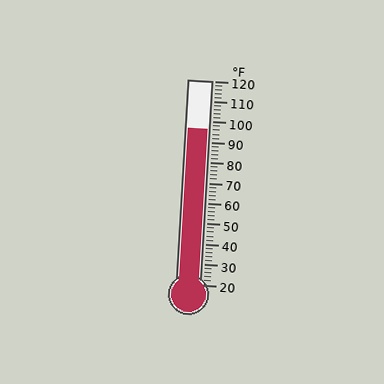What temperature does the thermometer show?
The thermometer shows approximately 96°F.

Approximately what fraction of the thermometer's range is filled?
The thermometer is filled to approximately 75% of its range.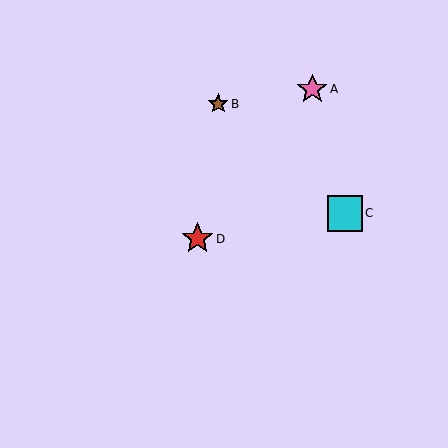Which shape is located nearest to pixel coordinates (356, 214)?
The cyan square (labeled C) at (345, 213) is nearest to that location.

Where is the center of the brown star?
The center of the brown star is at (218, 104).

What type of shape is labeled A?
Shape A is a pink star.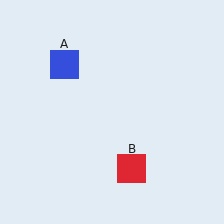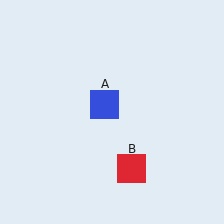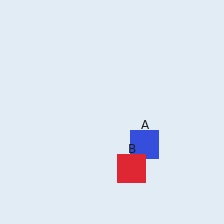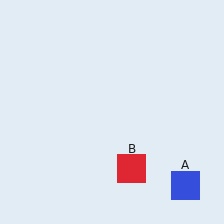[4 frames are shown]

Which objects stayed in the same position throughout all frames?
Red square (object B) remained stationary.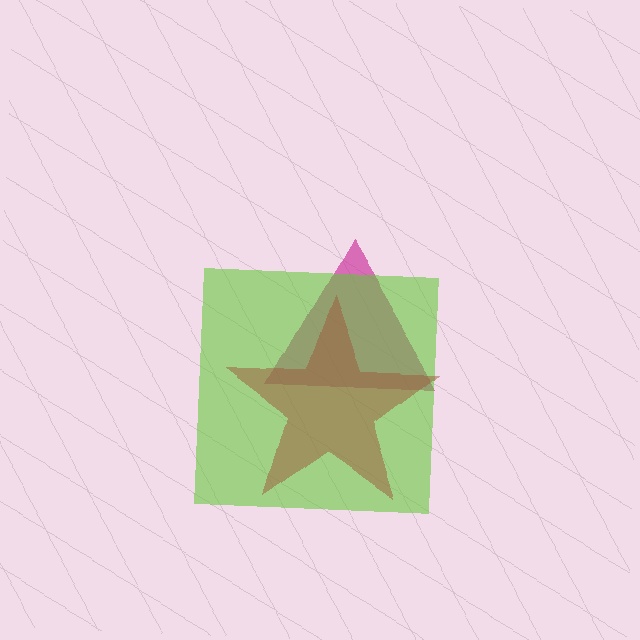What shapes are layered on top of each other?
The layered shapes are: a magenta triangle, a lime square, a brown star.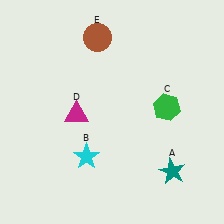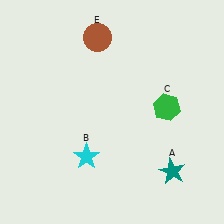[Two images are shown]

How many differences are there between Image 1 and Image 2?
There is 1 difference between the two images.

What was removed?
The magenta triangle (D) was removed in Image 2.